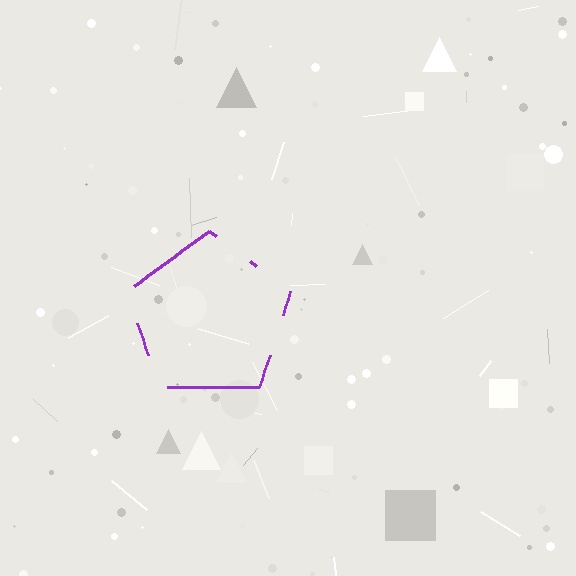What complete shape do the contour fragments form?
The contour fragments form a pentagon.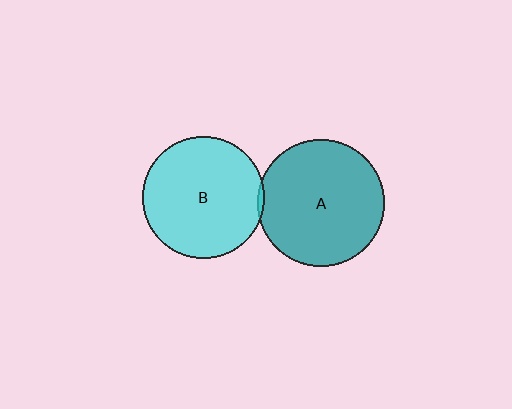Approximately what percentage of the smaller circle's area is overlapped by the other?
Approximately 5%.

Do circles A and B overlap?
Yes.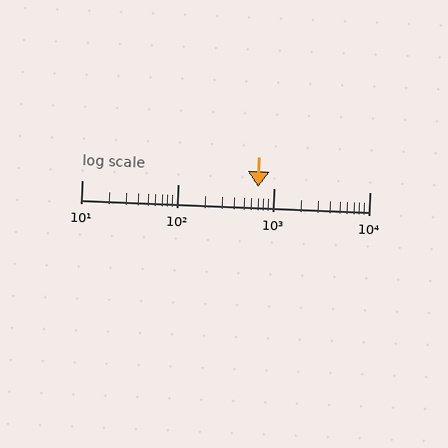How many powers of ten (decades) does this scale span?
The scale spans 3 decades, from 10 to 10000.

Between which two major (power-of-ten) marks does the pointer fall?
The pointer is between 100 and 1000.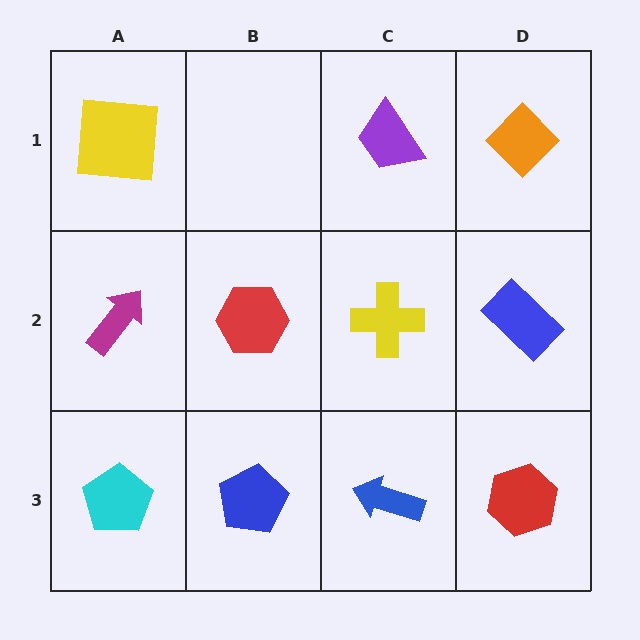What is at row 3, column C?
A blue arrow.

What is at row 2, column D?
A blue rectangle.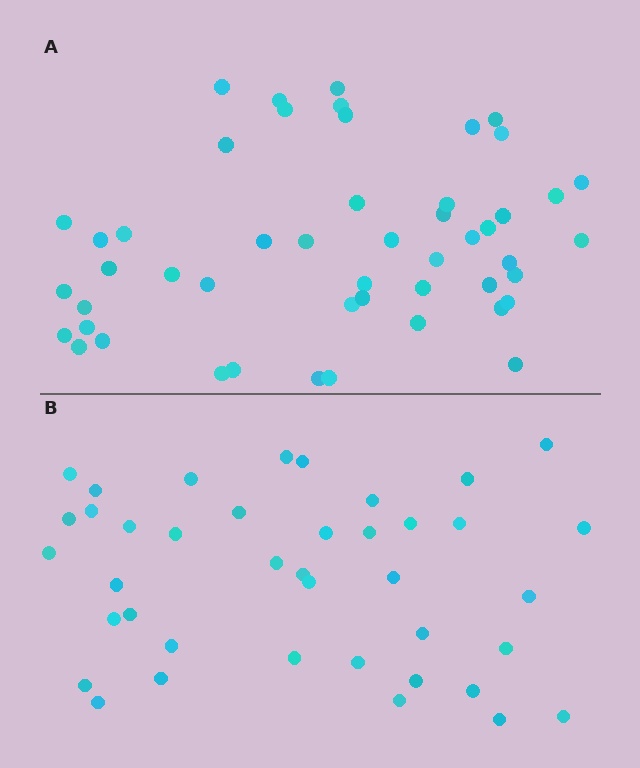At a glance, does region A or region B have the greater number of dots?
Region A (the top region) has more dots.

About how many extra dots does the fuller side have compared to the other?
Region A has roughly 10 or so more dots than region B.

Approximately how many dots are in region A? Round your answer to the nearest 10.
About 50 dots.